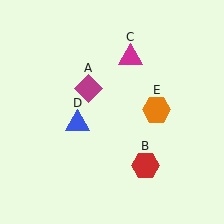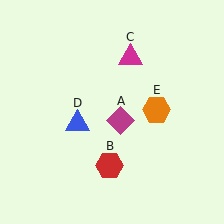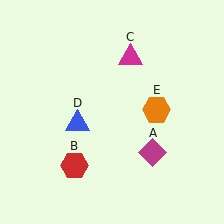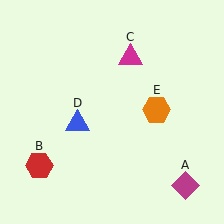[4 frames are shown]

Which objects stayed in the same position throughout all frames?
Magenta triangle (object C) and blue triangle (object D) and orange hexagon (object E) remained stationary.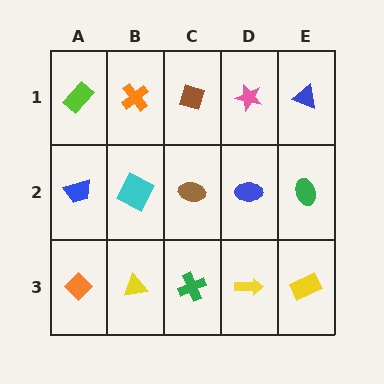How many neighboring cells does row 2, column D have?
4.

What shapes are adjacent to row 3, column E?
A green ellipse (row 2, column E), a yellow arrow (row 3, column D).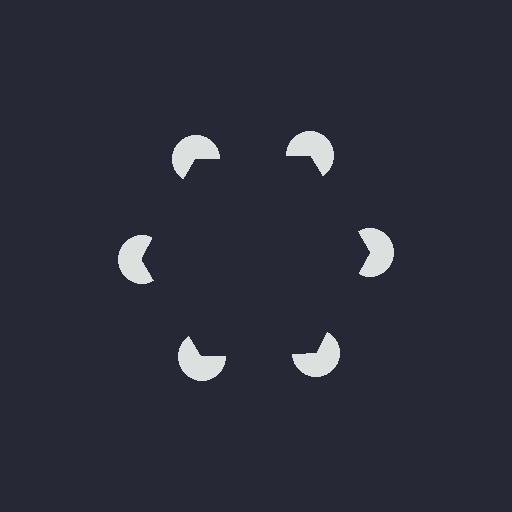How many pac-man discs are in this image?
There are 6 — one at each vertex of the illusory hexagon.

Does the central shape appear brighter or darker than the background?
It typically appears slightly darker than the background, even though no actual brightness change is drawn.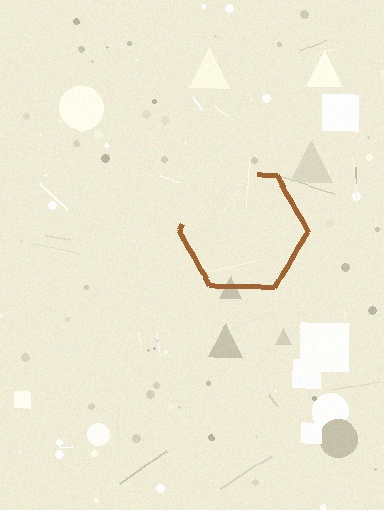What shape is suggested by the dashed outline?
The dashed outline suggests a hexagon.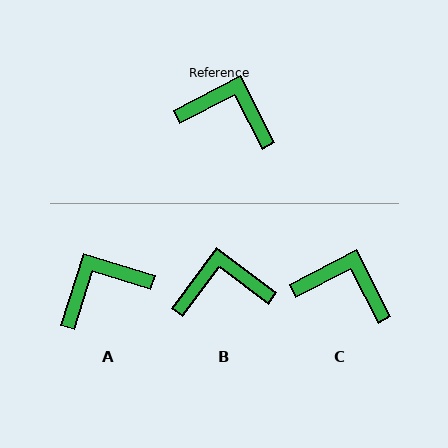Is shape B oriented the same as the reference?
No, it is off by about 26 degrees.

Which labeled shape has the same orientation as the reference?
C.